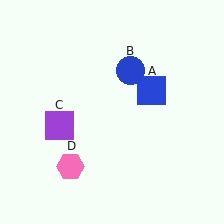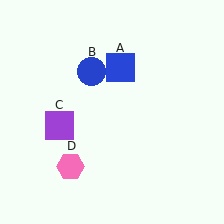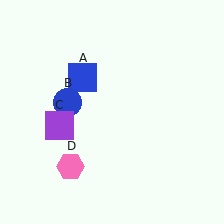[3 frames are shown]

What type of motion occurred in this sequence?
The blue square (object A), blue circle (object B) rotated counterclockwise around the center of the scene.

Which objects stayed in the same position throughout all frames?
Purple square (object C) and pink hexagon (object D) remained stationary.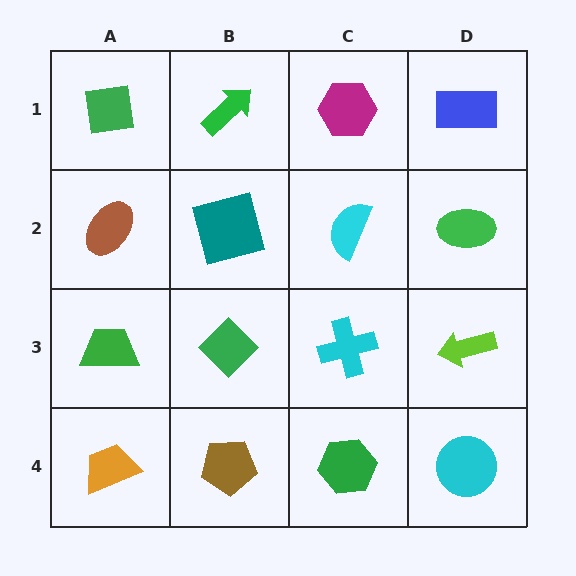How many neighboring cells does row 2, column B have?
4.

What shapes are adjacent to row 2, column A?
A green square (row 1, column A), a green trapezoid (row 3, column A), a teal square (row 2, column B).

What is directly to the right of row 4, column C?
A cyan circle.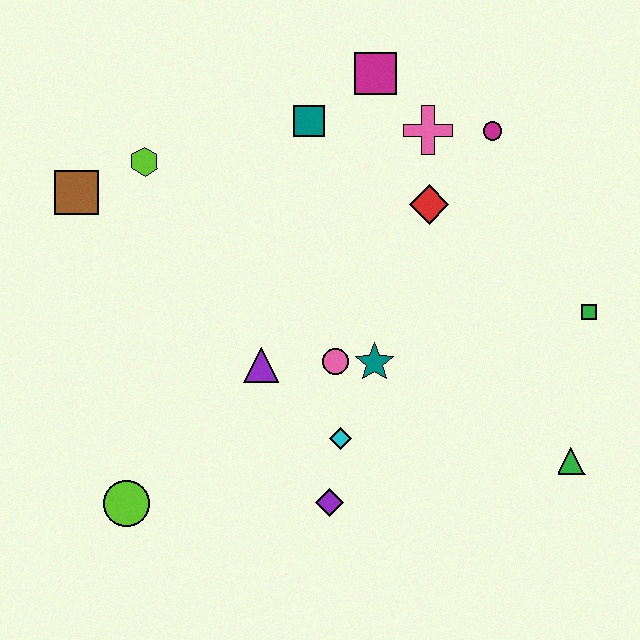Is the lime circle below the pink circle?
Yes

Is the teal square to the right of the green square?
No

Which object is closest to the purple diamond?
The cyan diamond is closest to the purple diamond.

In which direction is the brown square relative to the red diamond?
The brown square is to the left of the red diamond.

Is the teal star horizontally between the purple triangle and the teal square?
No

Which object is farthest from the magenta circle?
The lime circle is farthest from the magenta circle.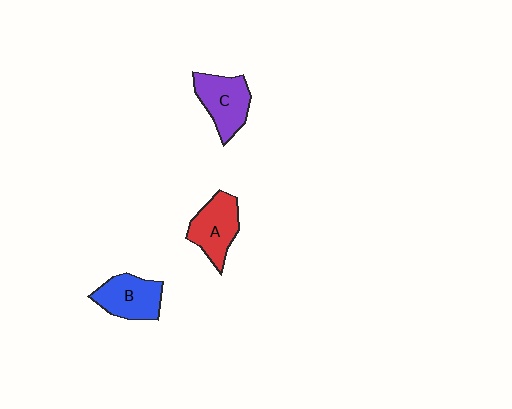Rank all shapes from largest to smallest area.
From largest to smallest: C (purple), A (red), B (blue).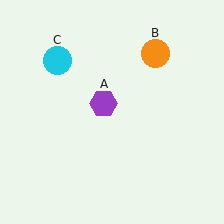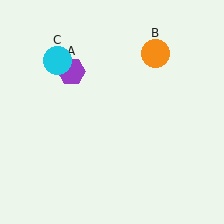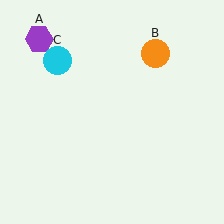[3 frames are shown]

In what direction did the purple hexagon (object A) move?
The purple hexagon (object A) moved up and to the left.